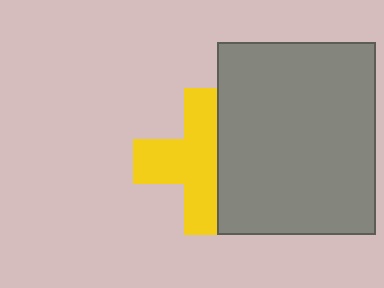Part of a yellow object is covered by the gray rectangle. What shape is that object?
It is a cross.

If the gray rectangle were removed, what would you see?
You would see the complete yellow cross.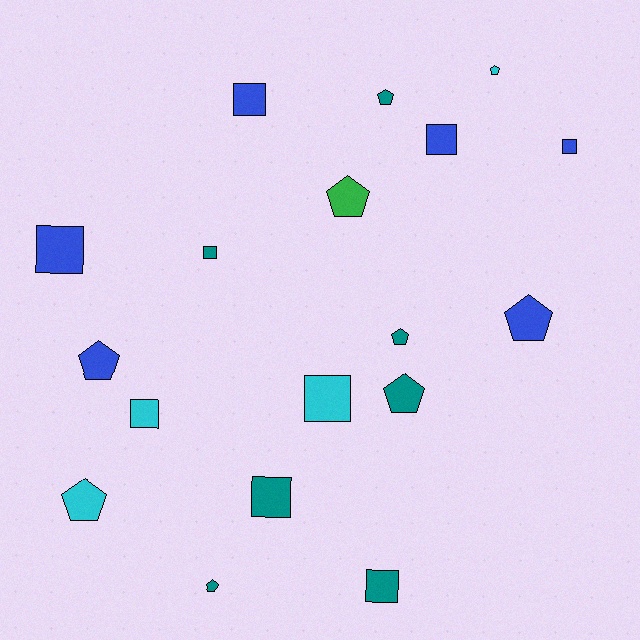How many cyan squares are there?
There are 2 cyan squares.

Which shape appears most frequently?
Pentagon, with 9 objects.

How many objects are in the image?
There are 18 objects.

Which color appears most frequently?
Teal, with 7 objects.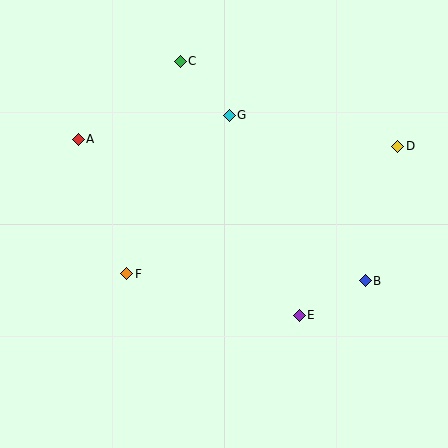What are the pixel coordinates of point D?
Point D is at (398, 146).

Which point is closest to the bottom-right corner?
Point B is closest to the bottom-right corner.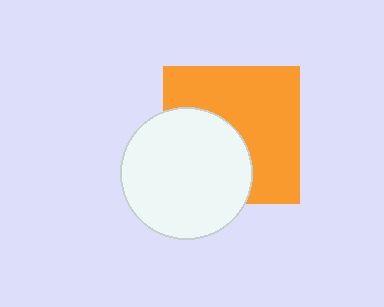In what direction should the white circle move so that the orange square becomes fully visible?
The white circle should move toward the lower-left. That is the shortest direction to clear the overlap and leave the orange square fully visible.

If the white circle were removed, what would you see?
You would see the complete orange square.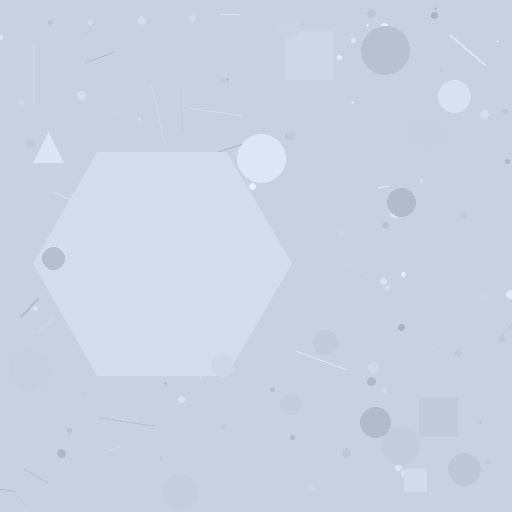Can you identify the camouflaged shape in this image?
The camouflaged shape is a hexagon.